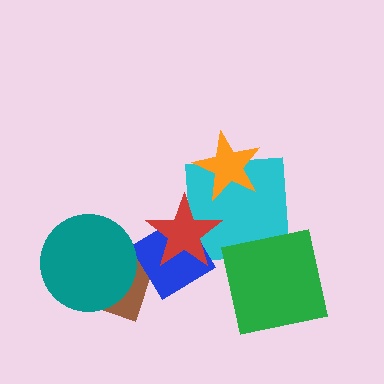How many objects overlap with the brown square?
2 objects overlap with the brown square.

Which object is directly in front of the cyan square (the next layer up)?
The blue diamond is directly in front of the cyan square.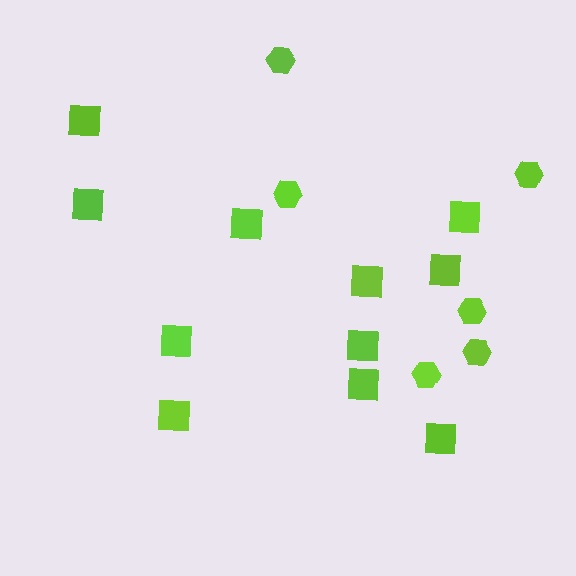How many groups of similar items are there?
There are 2 groups: one group of hexagons (6) and one group of squares (11).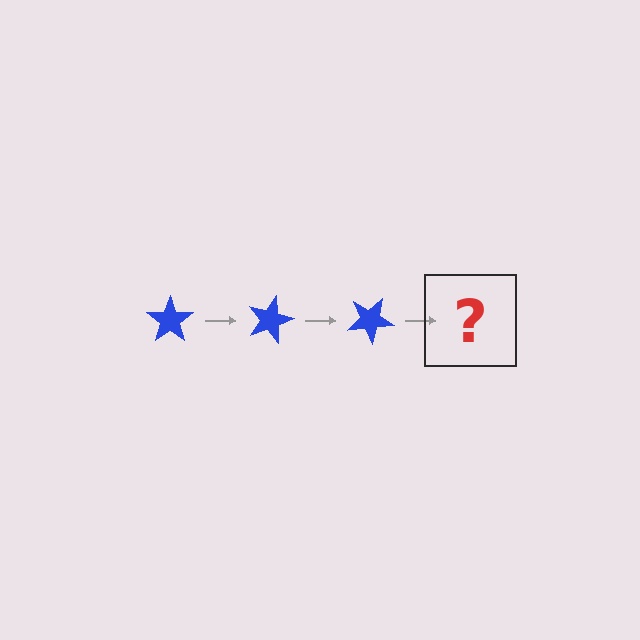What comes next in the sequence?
The next element should be a blue star rotated 45 degrees.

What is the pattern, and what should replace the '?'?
The pattern is that the star rotates 15 degrees each step. The '?' should be a blue star rotated 45 degrees.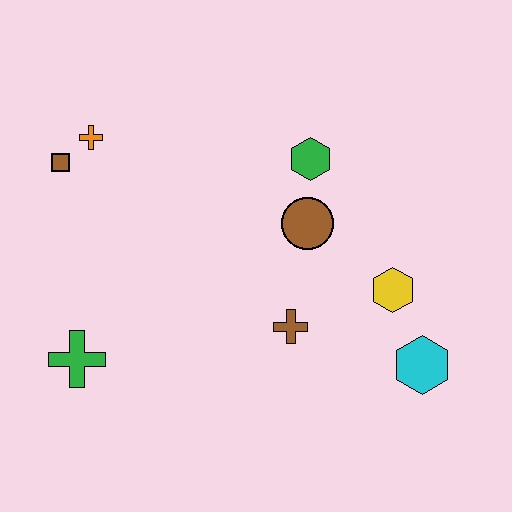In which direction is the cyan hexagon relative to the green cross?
The cyan hexagon is to the right of the green cross.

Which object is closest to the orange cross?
The brown square is closest to the orange cross.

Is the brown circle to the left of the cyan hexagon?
Yes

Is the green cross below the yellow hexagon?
Yes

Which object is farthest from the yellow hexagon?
The brown square is farthest from the yellow hexagon.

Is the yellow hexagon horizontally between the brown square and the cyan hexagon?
Yes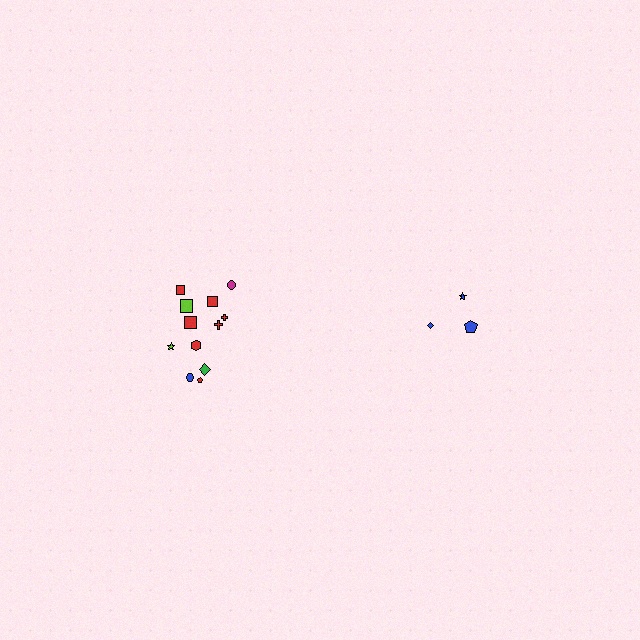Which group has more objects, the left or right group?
The left group.